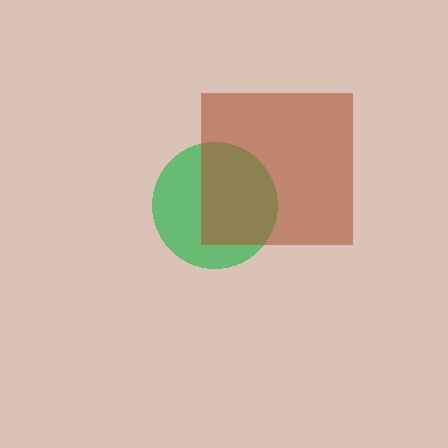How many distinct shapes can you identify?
There are 2 distinct shapes: a green circle, a brown square.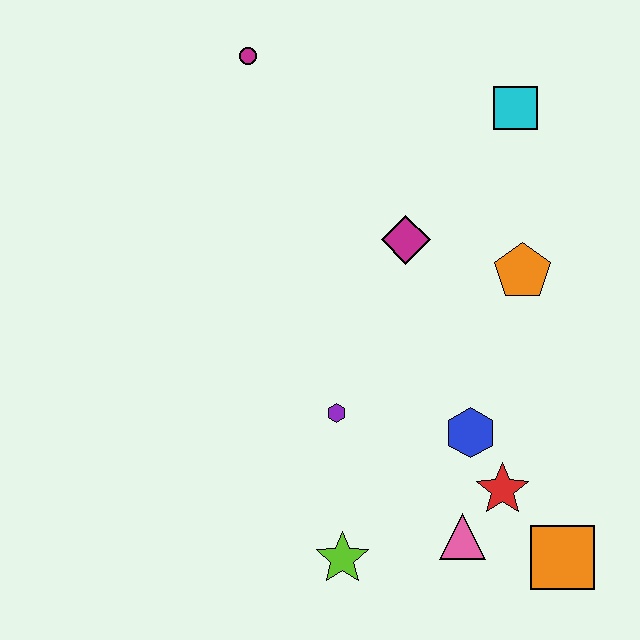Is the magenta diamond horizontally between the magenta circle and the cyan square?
Yes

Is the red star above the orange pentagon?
No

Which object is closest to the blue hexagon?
The red star is closest to the blue hexagon.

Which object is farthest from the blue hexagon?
The magenta circle is farthest from the blue hexagon.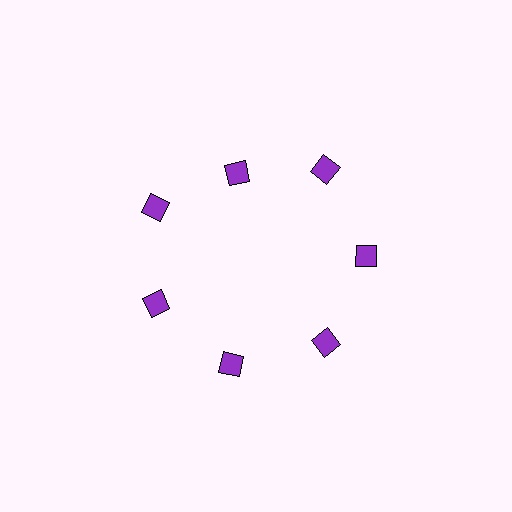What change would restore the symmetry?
The symmetry would be restored by moving it outward, back onto the ring so that all 7 diamonds sit at equal angles and equal distance from the center.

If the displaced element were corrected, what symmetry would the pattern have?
It would have 7-fold rotational symmetry — the pattern would map onto itself every 51 degrees.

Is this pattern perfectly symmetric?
No. The 7 purple diamonds are arranged in a ring, but one element near the 12 o'clock position is pulled inward toward the center, breaking the 7-fold rotational symmetry.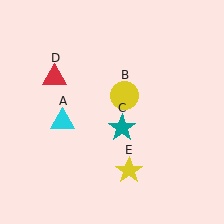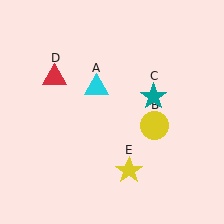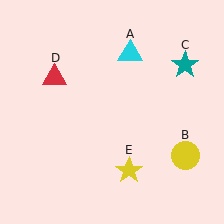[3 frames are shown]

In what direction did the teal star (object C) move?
The teal star (object C) moved up and to the right.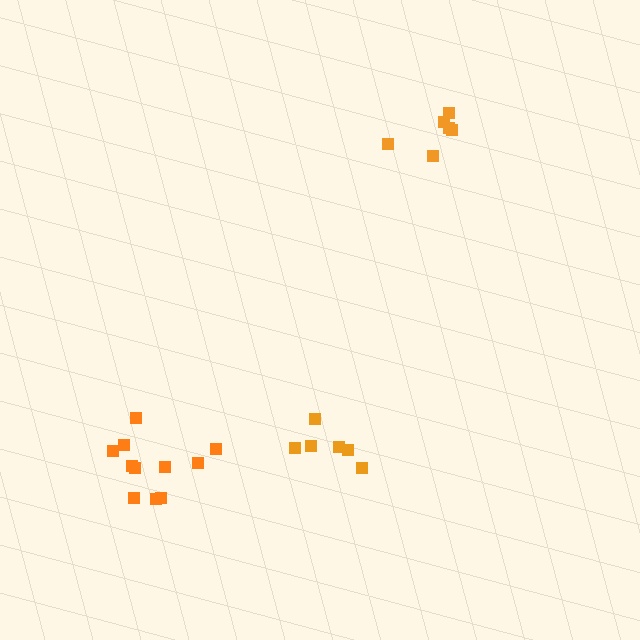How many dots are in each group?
Group 1: 6 dots, Group 2: 6 dots, Group 3: 11 dots (23 total).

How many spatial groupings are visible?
There are 3 spatial groupings.